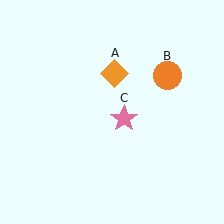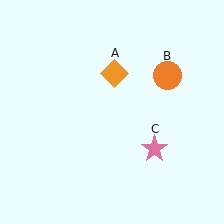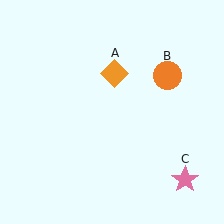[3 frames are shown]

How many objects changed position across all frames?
1 object changed position: pink star (object C).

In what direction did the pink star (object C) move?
The pink star (object C) moved down and to the right.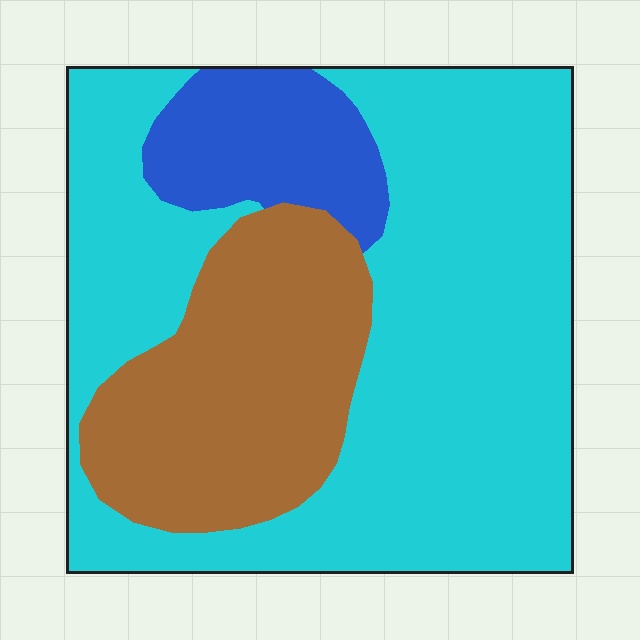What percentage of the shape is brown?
Brown covers about 25% of the shape.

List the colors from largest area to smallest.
From largest to smallest: cyan, brown, blue.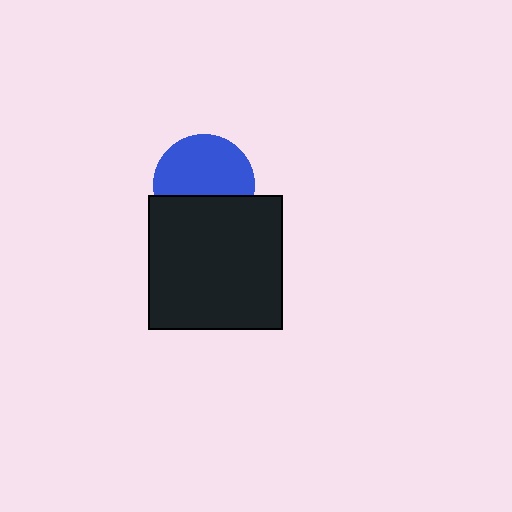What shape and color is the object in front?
The object in front is a black square.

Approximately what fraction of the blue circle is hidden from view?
Roughly 37% of the blue circle is hidden behind the black square.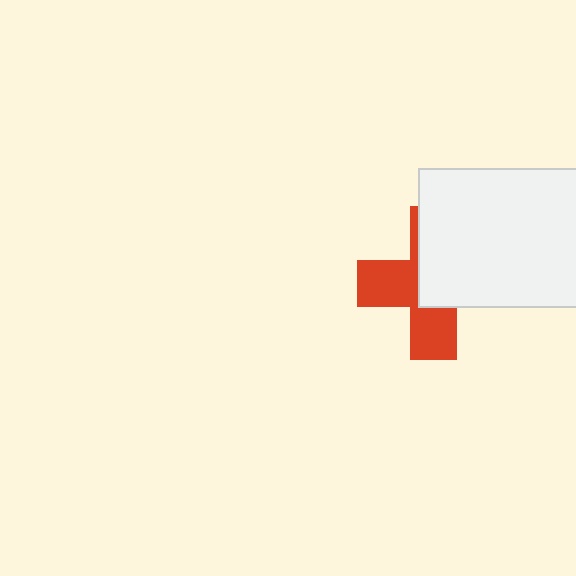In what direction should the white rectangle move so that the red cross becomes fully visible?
The white rectangle should move toward the upper-right. That is the shortest direction to clear the overlap and leave the red cross fully visible.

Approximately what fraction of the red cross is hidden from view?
Roughly 53% of the red cross is hidden behind the white rectangle.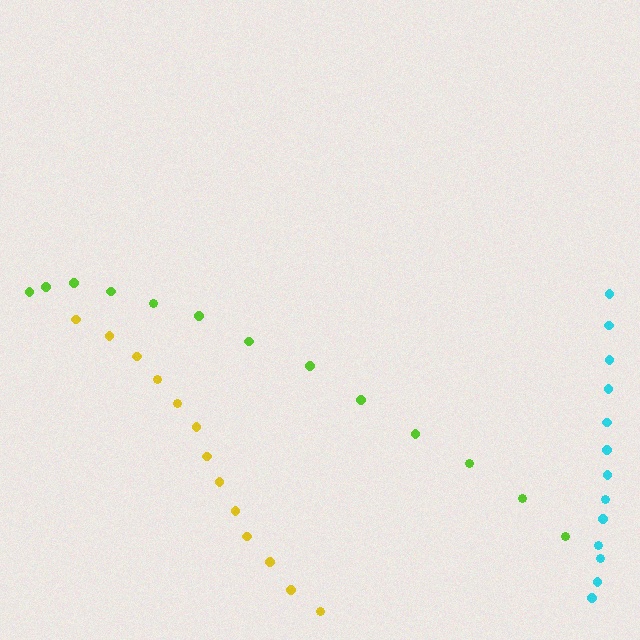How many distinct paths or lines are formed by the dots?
There are 3 distinct paths.